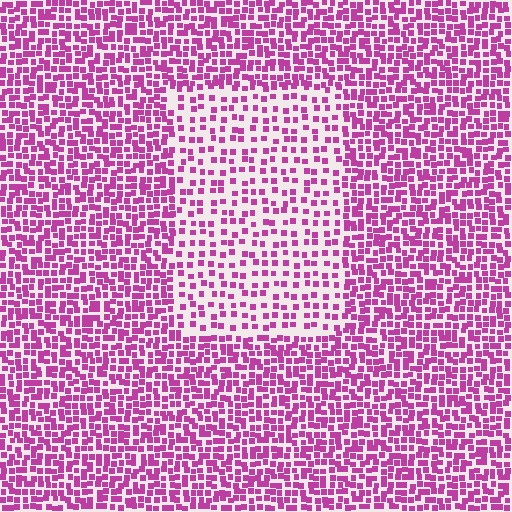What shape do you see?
I see a rectangle.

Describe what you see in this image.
The image contains small magenta elements arranged at two different densities. A rectangle-shaped region is visible where the elements are less densely packed than the surrounding area.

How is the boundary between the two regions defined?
The boundary is defined by a change in element density (approximately 2.0x ratio). All elements are the same color, size, and shape.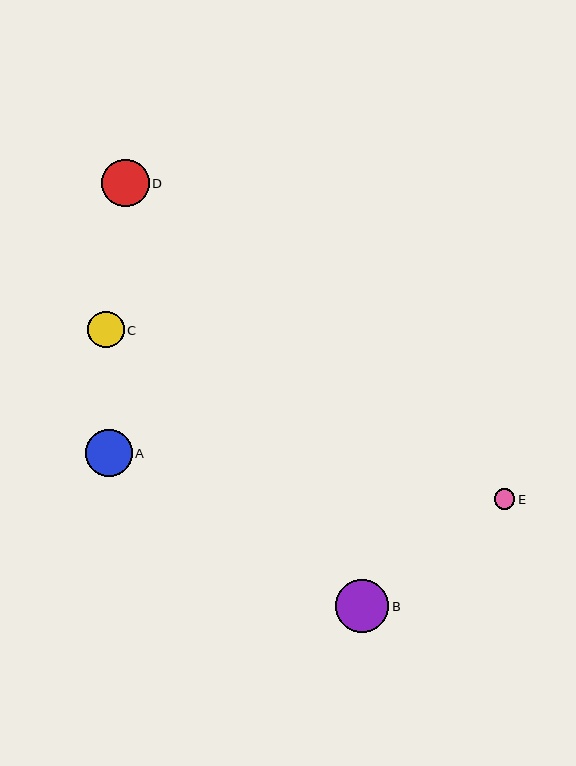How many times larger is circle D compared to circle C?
Circle D is approximately 1.3 times the size of circle C.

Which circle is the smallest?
Circle E is the smallest with a size of approximately 21 pixels.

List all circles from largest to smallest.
From largest to smallest: B, D, A, C, E.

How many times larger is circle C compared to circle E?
Circle C is approximately 1.7 times the size of circle E.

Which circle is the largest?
Circle B is the largest with a size of approximately 53 pixels.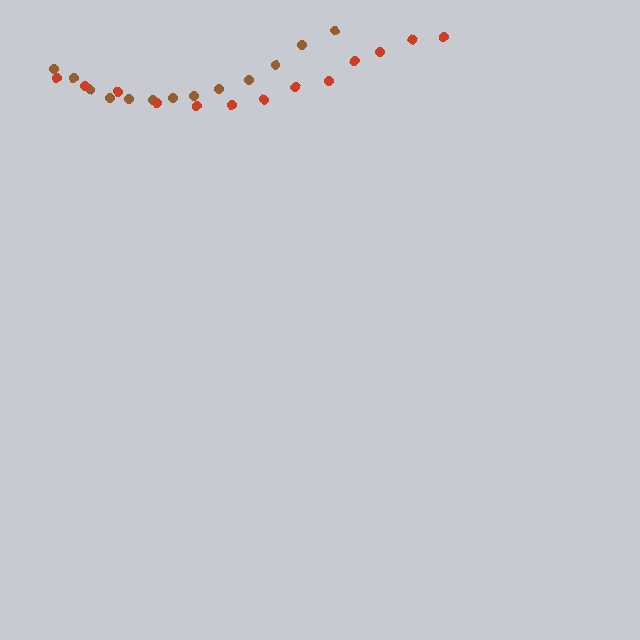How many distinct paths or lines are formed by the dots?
There are 2 distinct paths.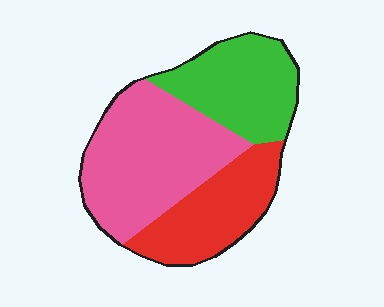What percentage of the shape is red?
Red covers roughly 25% of the shape.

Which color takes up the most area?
Pink, at roughly 45%.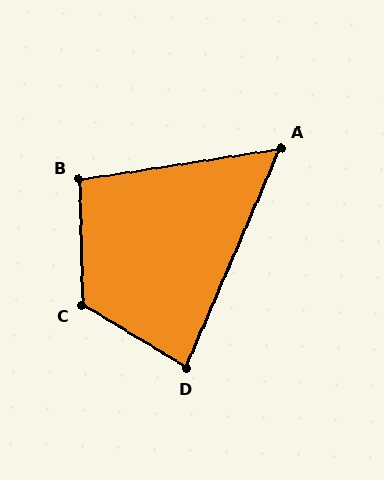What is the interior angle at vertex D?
Approximately 83 degrees (acute).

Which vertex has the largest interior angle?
C, at approximately 122 degrees.